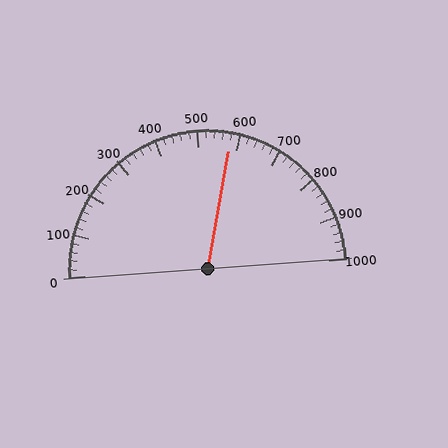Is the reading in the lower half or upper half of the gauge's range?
The reading is in the upper half of the range (0 to 1000).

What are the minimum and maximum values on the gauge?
The gauge ranges from 0 to 1000.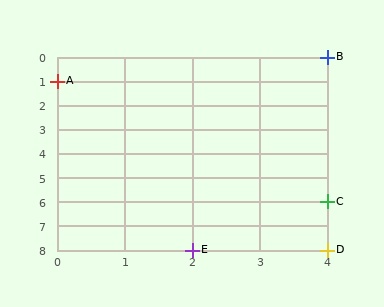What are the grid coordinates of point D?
Point D is at grid coordinates (4, 8).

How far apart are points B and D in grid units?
Points B and D are 8 rows apart.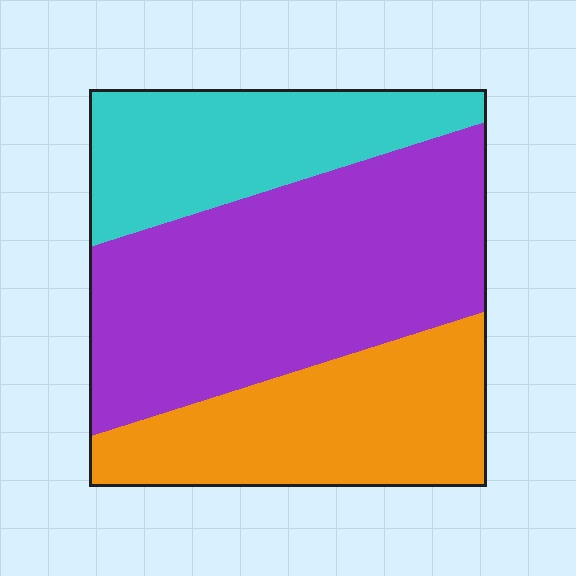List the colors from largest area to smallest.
From largest to smallest: purple, orange, cyan.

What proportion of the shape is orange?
Orange covers roughly 30% of the shape.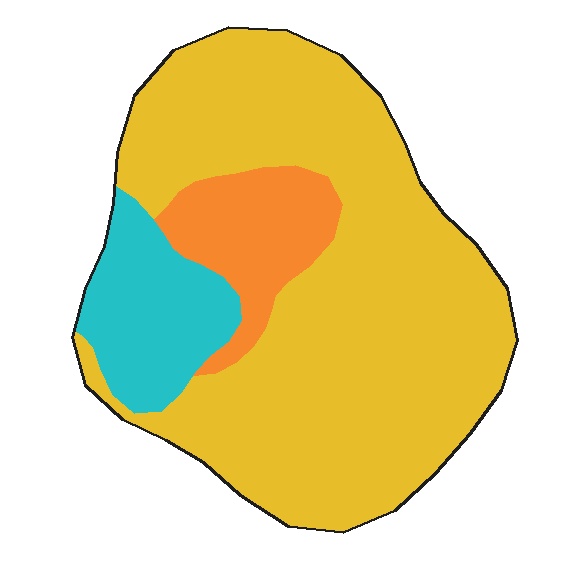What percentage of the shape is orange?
Orange covers 13% of the shape.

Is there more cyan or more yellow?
Yellow.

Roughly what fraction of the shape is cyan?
Cyan covers about 15% of the shape.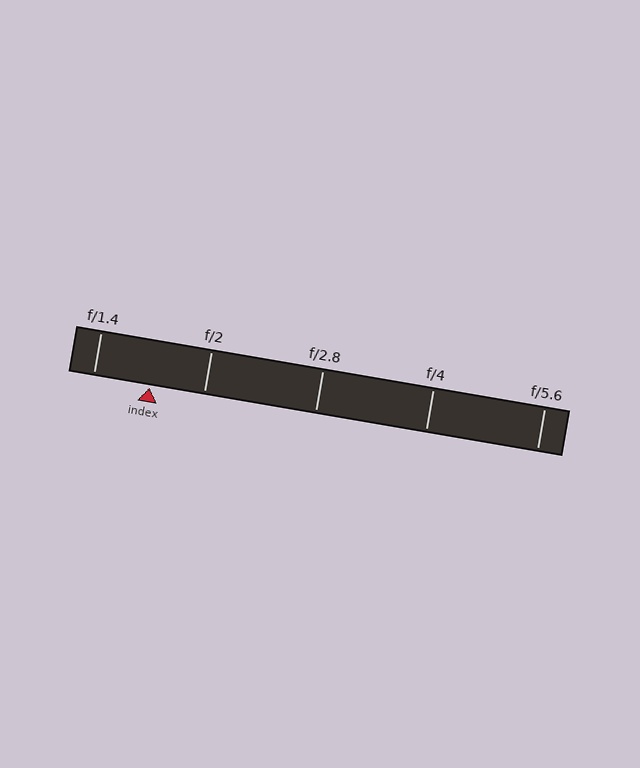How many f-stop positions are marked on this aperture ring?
There are 5 f-stop positions marked.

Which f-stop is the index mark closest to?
The index mark is closest to f/2.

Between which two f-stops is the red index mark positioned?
The index mark is between f/1.4 and f/2.